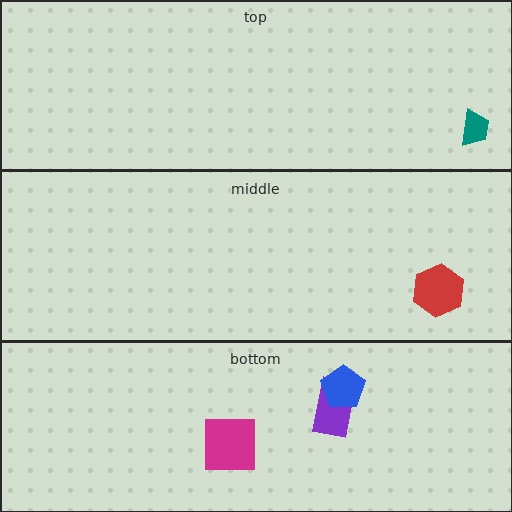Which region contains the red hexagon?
The middle region.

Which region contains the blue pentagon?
The bottom region.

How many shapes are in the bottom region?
3.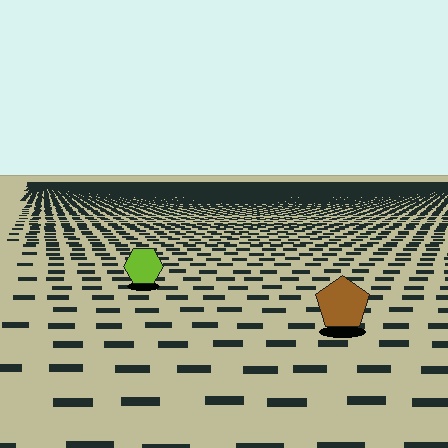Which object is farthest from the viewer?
The lime hexagon is farthest from the viewer. It appears smaller and the ground texture around it is denser.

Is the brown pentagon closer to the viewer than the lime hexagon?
Yes. The brown pentagon is closer — you can tell from the texture gradient: the ground texture is coarser near it.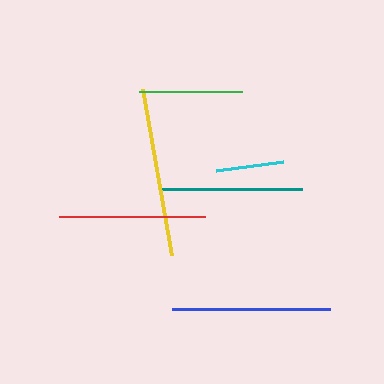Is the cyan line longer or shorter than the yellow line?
The yellow line is longer than the cyan line.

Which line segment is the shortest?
The cyan line is the shortest at approximately 68 pixels.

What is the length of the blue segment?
The blue segment is approximately 158 pixels long.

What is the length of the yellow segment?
The yellow segment is approximately 168 pixels long.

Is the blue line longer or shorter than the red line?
The blue line is longer than the red line.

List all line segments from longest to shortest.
From longest to shortest: yellow, blue, red, teal, green, cyan.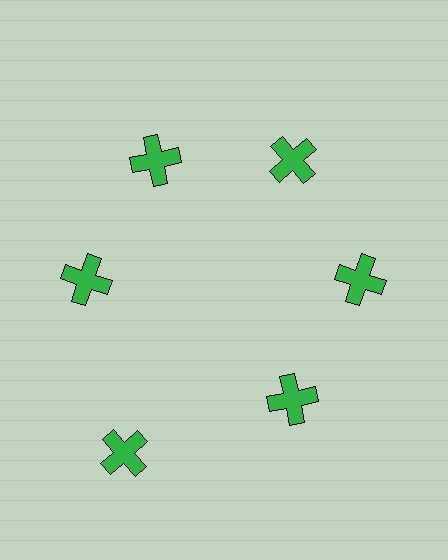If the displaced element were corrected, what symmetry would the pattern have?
It would have 6-fold rotational symmetry — the pattern would map onto itself every 60 degrees.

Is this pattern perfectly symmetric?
No. The 6 green crosses are arranged in a ring, but one element near the 7 o'clock position is pushed outward from the center, breaking the 6-fold rotational symmetry.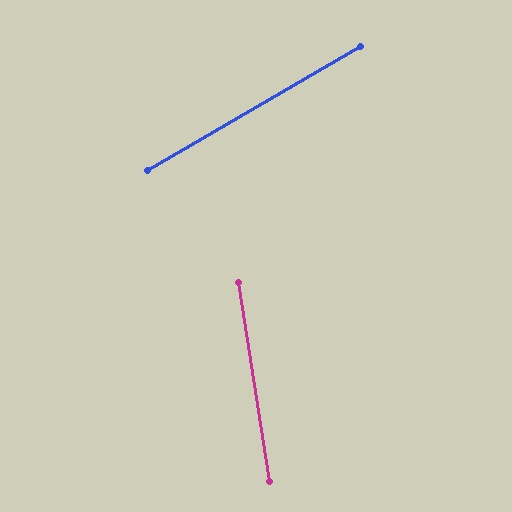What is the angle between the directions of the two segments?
Approximately 69 degrees.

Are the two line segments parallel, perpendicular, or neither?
Neither parallel nor perpendicular — they differ by about 69°.